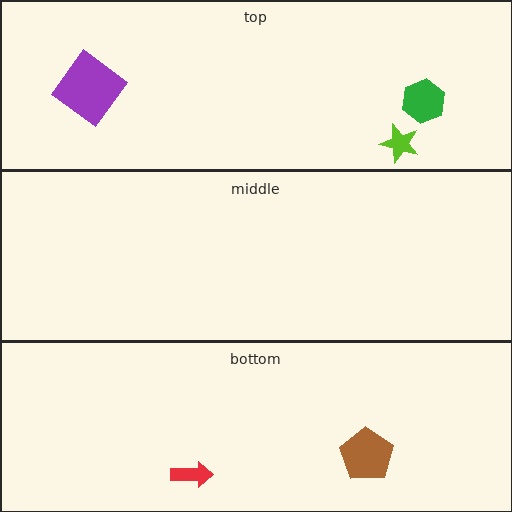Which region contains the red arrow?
The bottom region.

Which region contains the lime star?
The top region.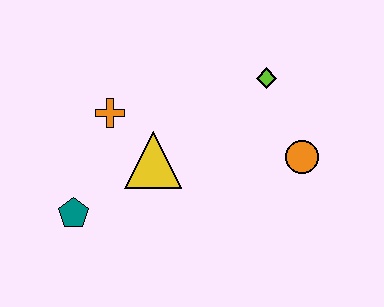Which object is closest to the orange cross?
The yellow triangle is closest to the orange cross.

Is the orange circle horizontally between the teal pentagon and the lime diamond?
No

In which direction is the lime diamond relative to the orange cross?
The lime diamond is to the right of the orange cross.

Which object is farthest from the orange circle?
The teal pentagon is farthest from the orange circle.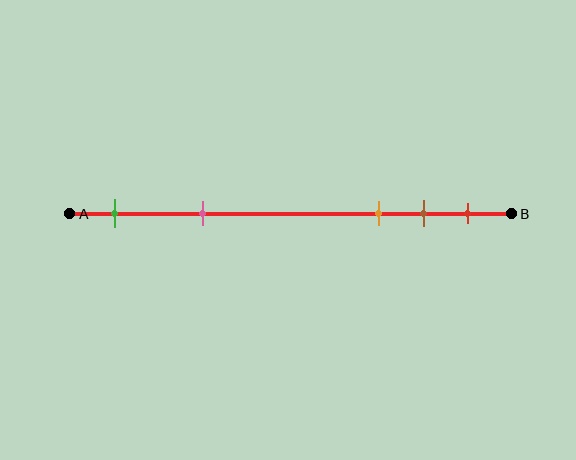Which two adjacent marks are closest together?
The brown and red marks are the closest adjacent pair.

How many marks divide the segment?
There are 5 marks dividing the segment.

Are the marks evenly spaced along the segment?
No, the marks are not evenly spaced.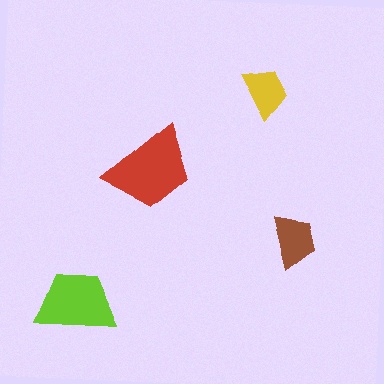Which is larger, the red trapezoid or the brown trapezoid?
The red one.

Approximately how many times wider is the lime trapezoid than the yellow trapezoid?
About 1.5 times wider.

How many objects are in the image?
There are 4 objects in the image.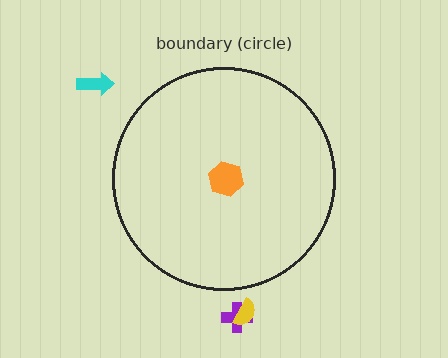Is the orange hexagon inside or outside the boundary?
Inside.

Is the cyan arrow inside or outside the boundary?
Outside.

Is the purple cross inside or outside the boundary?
Outside.